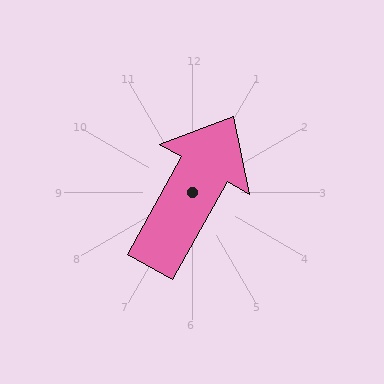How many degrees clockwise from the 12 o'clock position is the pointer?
Approximately 29 degrees.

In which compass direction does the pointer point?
Northeast.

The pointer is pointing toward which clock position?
Roughly 1 o'clock.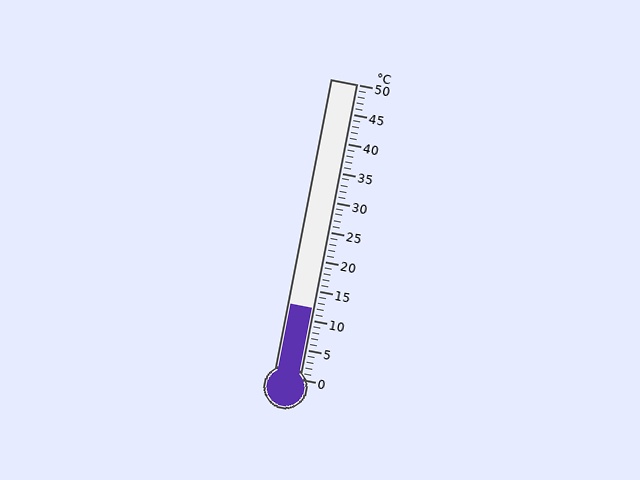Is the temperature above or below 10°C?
The temperature is above 10°C.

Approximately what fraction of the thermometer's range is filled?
The thermometer is filled to approximately 25% of its range.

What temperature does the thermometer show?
The thermometer shows approximately 12°C.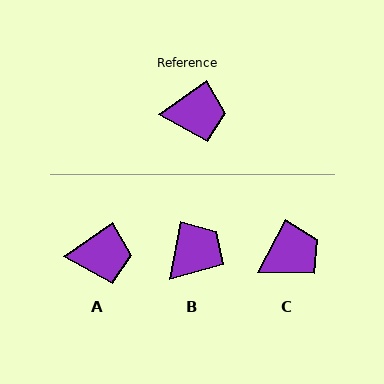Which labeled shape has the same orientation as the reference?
A.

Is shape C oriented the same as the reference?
No, it is off by about 27 degrees.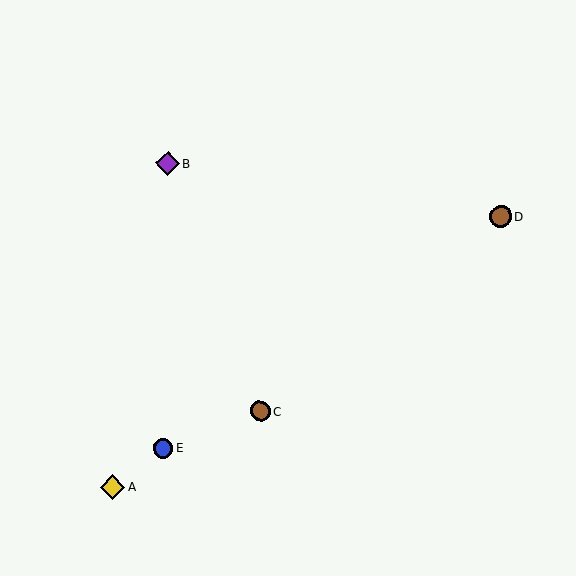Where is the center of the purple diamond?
The center of the purple diamond is at (168, 164).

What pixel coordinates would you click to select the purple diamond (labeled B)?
Click at (168, 164) to select the purple diamond B.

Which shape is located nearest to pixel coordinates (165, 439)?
The blue circle (labeled E) at (163, 448) is nearest to that location.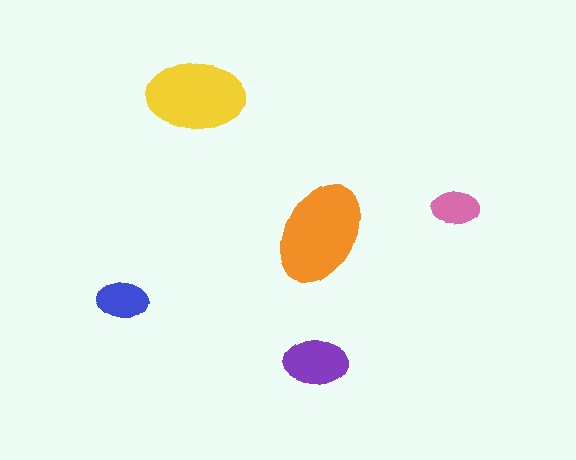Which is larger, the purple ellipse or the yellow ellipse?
The yellow one.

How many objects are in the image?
There are 5 objects in the image.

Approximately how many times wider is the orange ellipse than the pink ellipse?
About 2 times wider.